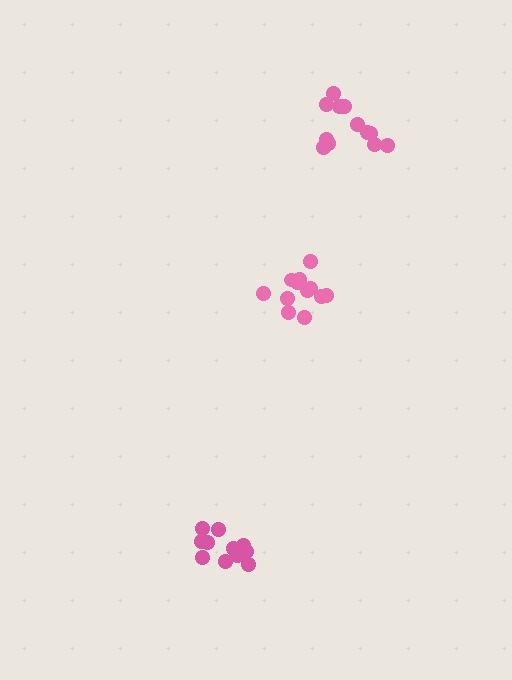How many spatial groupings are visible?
There are 3 spatial groupings.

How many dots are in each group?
Group 1: 12 dots, Group 2: 12 dots, Group 3: 12 dots (36 total).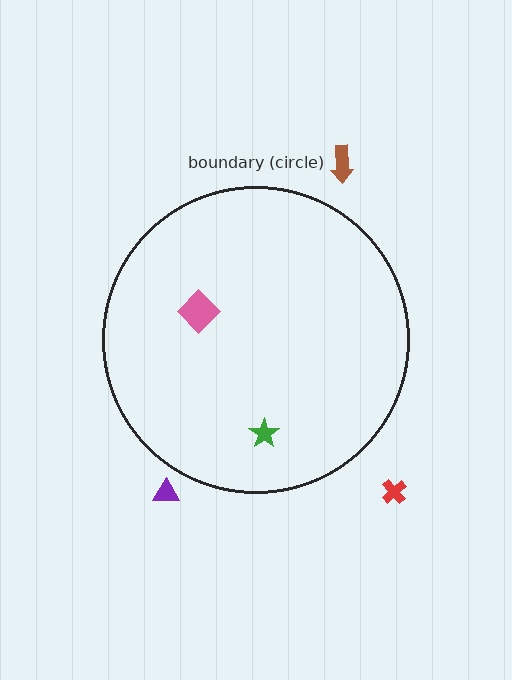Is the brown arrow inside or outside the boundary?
Outside.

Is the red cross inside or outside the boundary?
Outside.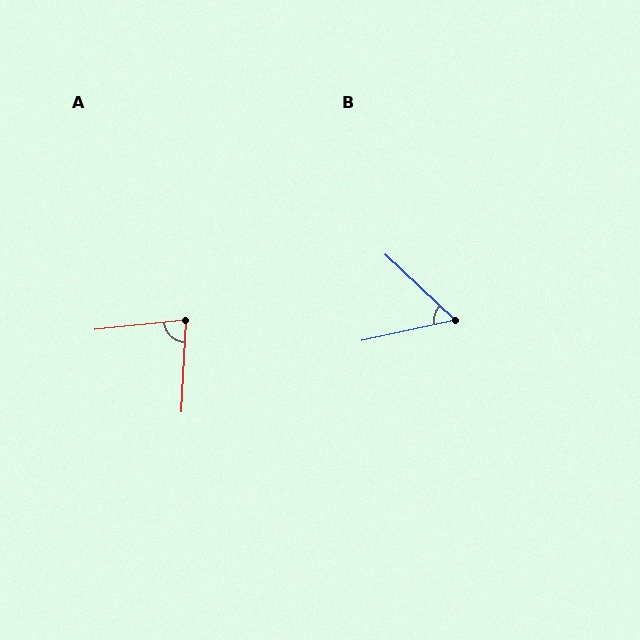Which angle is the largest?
A, at approximately 81 degrees.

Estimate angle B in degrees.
Approximately 56 degrees.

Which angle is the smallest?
B, at approximately 56 degrees.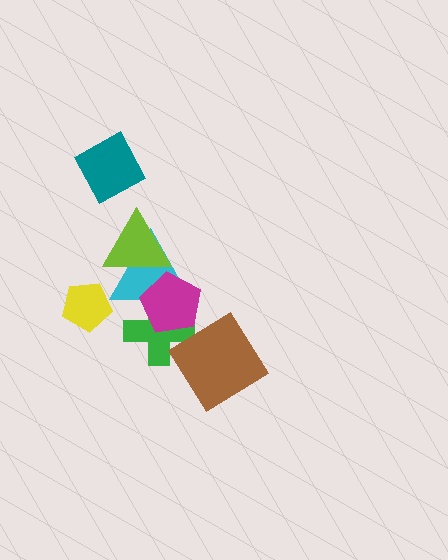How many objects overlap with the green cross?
2 objects overlap with the green cross.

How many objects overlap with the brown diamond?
0 objects overlap with the brown diamond.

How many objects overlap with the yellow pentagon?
0 objects overlap with the yellow pentagon.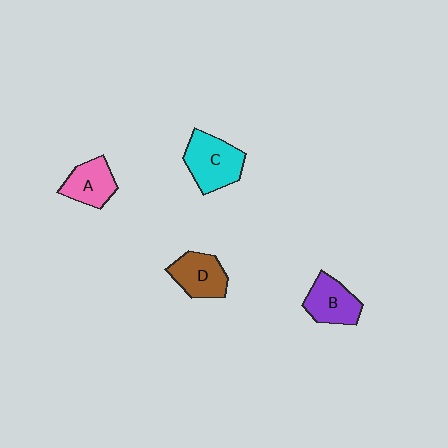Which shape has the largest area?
Shape C (cyan).